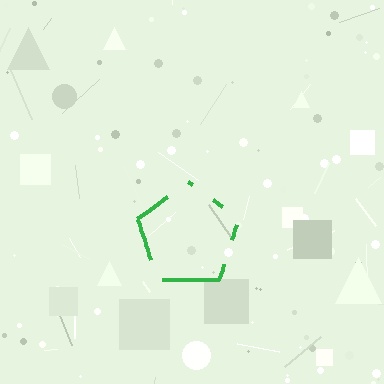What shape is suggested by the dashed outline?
The dashed outline suggests a pentagon.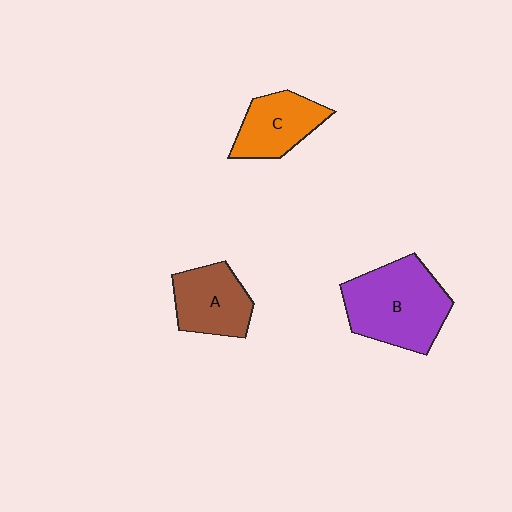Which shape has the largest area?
Shape B (purple).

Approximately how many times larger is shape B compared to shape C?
Approximately 1.7 times.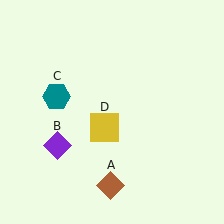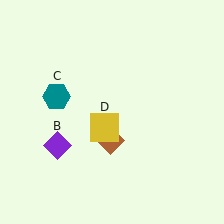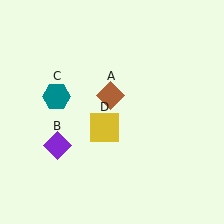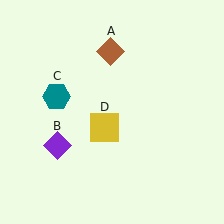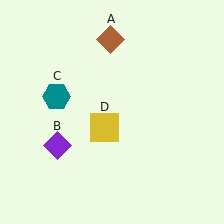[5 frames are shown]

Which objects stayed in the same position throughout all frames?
Purple diamond (object B) and teal hexagon (object C) and yellow square (object D) remained stationary.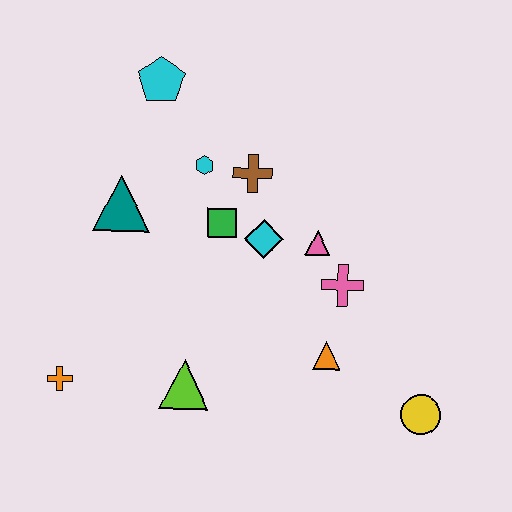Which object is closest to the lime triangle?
The orange cross is closest to the lime triangle.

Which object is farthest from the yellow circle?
The cyan pentagon is farthest from the yellow circle.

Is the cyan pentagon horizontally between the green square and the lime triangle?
No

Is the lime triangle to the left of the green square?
Yes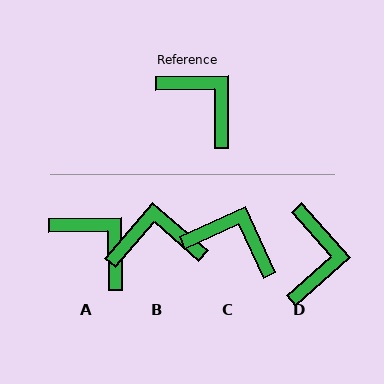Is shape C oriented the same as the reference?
No, it is off by about 24 degrees.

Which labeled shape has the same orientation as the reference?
A.